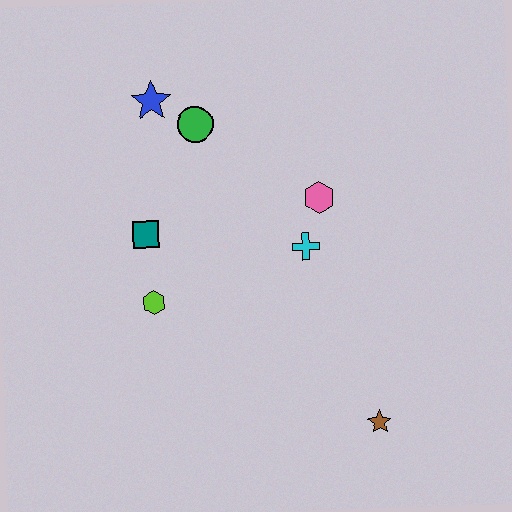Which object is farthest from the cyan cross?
The blue star is farthest from the cyan cross.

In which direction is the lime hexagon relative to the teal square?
The lime hexagon is below the teal square.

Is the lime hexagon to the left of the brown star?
Yes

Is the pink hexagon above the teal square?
Yes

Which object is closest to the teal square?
The lime hexagon is closest to the teal square.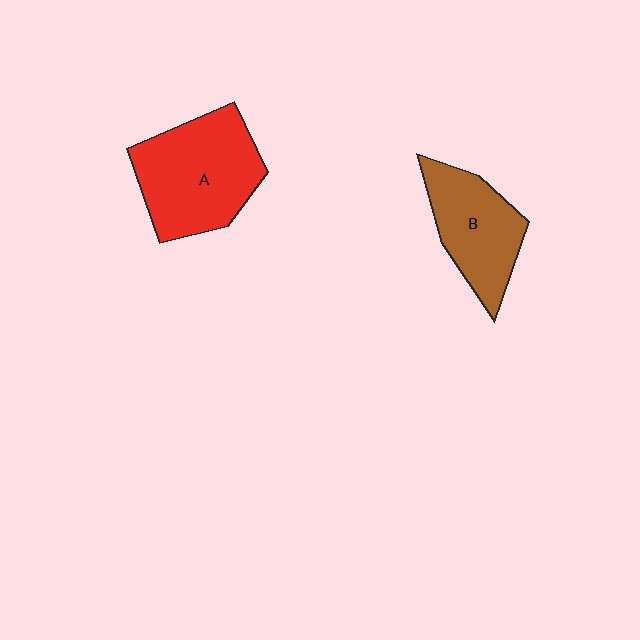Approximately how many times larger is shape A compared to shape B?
Approximately 1.4 times.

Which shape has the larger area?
Shape A (red).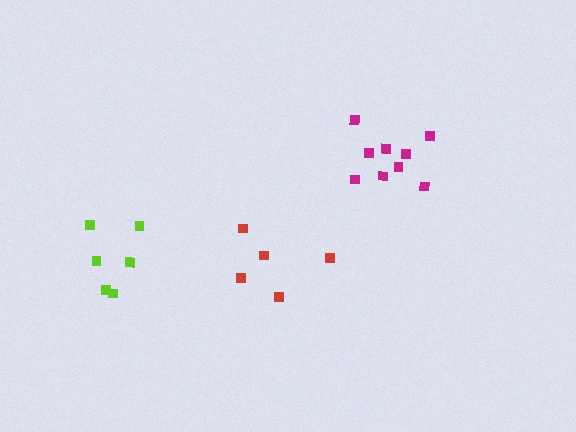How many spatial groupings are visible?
There are 3 spatial groupings.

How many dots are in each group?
Group 1: 5 dots, Group 2: 6 dots, Group 3: 9 dots (20 total).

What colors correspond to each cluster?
The clusters are colored: red, lime, magenta.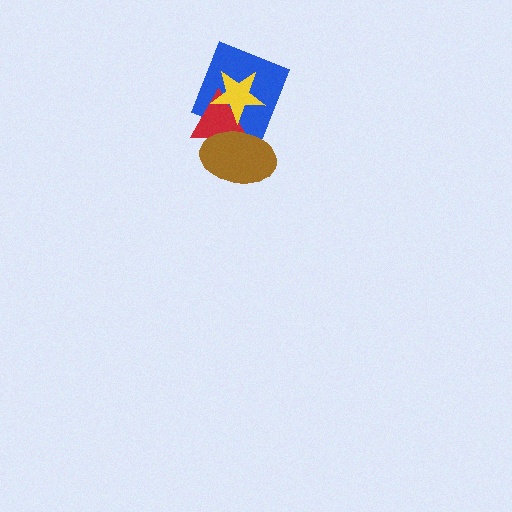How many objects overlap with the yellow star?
2 objects overlap with the yellow star.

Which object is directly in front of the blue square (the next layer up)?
The red triangle is directly in front of the blue square.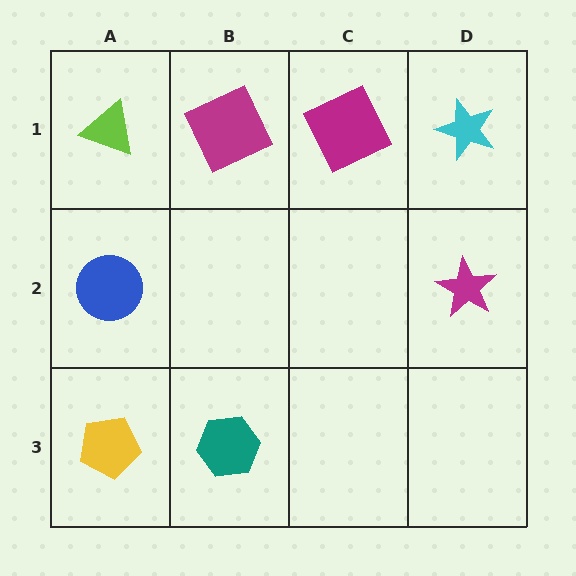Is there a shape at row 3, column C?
No, that cell is empty.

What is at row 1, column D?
A cyan star.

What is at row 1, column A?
A lime triangle.